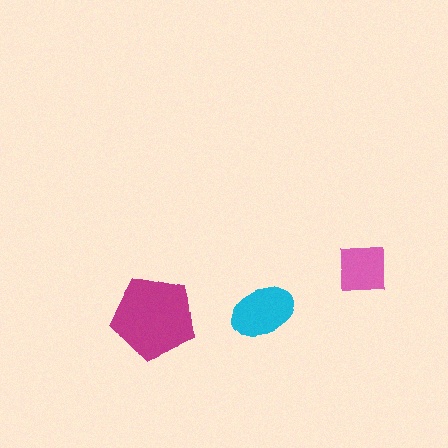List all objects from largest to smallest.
The magenta pentagon, the cyan ellipse, the pink square.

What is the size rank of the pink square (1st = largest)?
3rd.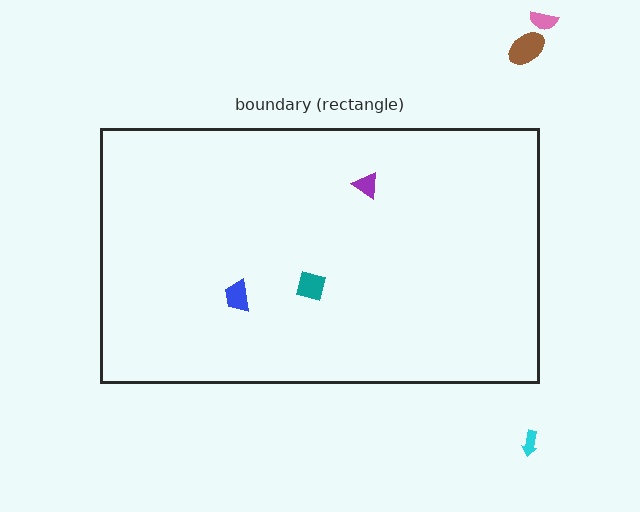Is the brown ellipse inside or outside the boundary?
Outside.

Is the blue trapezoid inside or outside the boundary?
Inside.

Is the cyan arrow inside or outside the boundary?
Outside.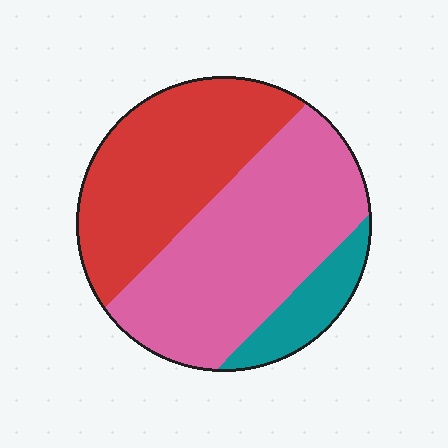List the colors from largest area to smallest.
From largest to smallest: pink, red, teal.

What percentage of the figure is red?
Red takes up about two fifths (2/5) of the figure.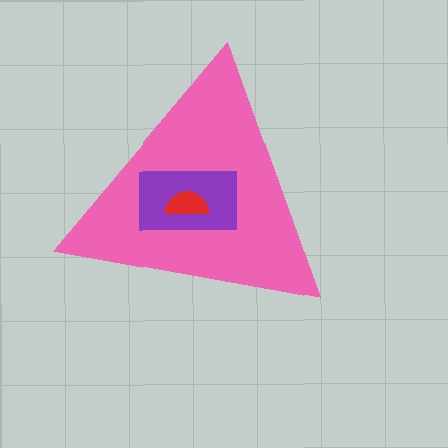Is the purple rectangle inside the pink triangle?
Yes.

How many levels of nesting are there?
3.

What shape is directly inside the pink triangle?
The purple rectangle.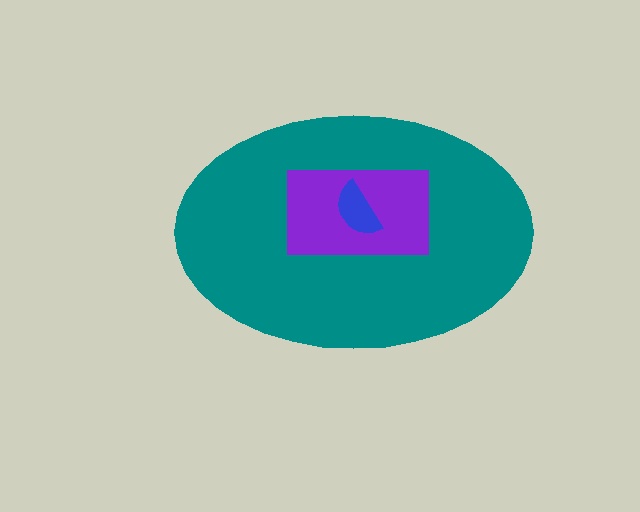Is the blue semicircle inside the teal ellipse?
Yes.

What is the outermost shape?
The teal ellipse.